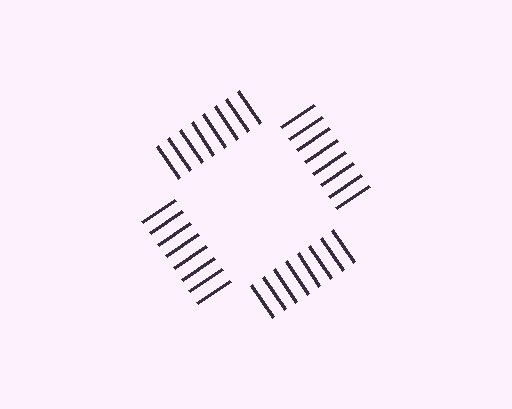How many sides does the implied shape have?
4 sides — the line-ends trace a square.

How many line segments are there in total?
32 — 8 along each of the 4 edges.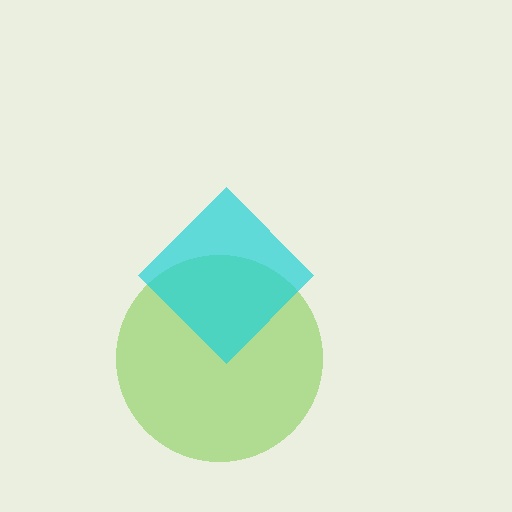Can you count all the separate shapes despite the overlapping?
Yes, there are 2 separate shapes.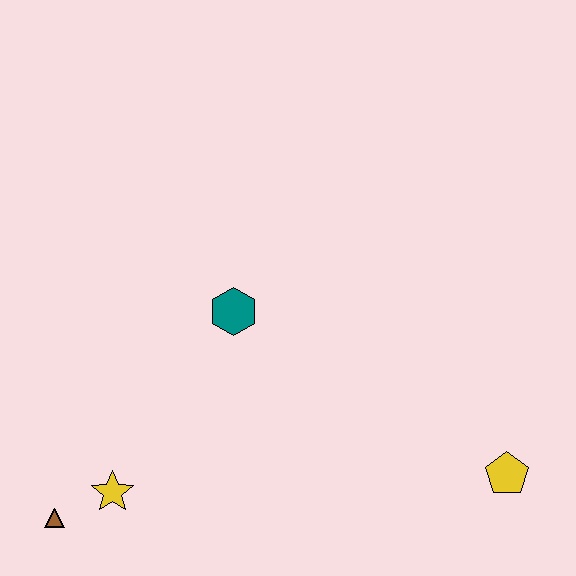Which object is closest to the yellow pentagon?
The teal hexagon is closest to the yellow pentagon.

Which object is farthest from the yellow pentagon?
The brown triangle is farthest from the yellow pentagon.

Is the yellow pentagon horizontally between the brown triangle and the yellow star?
No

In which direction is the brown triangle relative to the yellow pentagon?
The brown triangle is to the left of the yellow pentagon.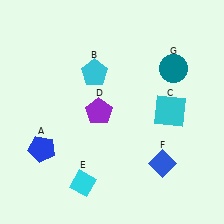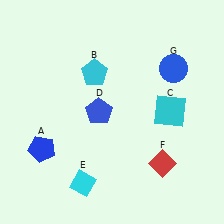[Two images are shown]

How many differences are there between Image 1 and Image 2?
There are 3 differences between the two images.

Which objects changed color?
D changed from purple to blue. F changed from blue to red. G changed from teal to blue.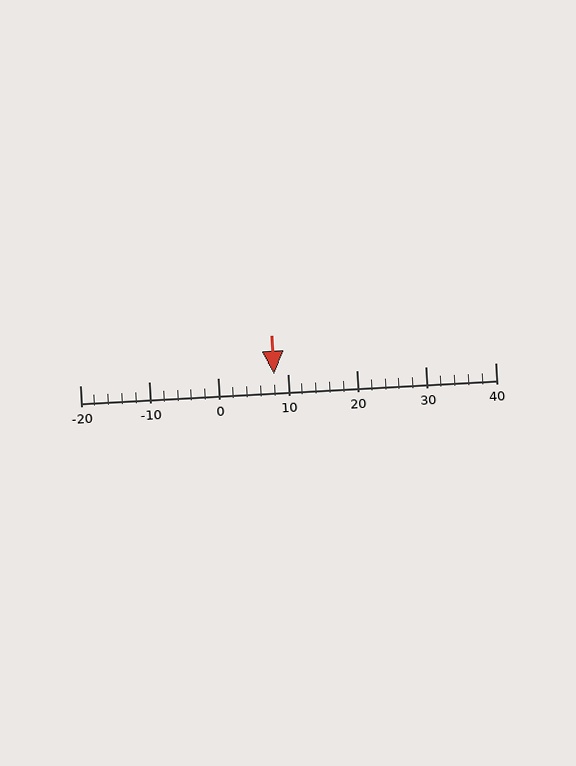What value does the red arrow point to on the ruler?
The red arrow points to approximately 8.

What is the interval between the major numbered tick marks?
The major tick marks are spaced 10 units apart.